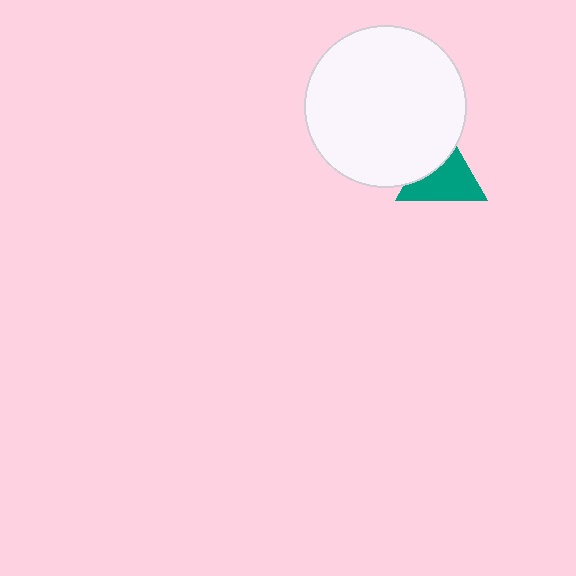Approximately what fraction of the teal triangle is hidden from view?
Roughly 34% of the teal triangle is hidden behind the white circle.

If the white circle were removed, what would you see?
You would see the complete teal triangle.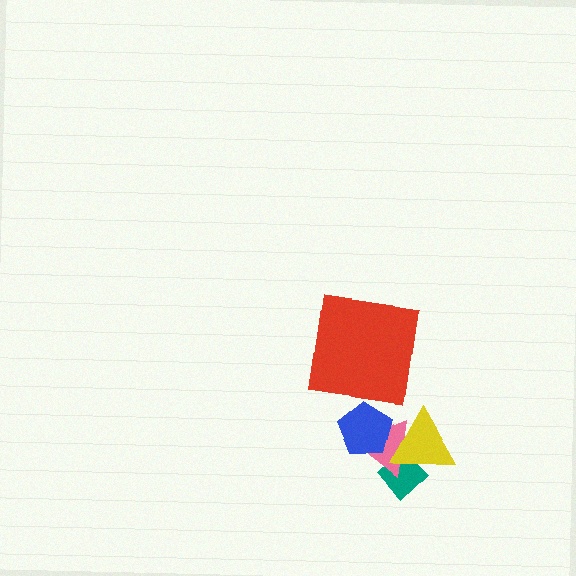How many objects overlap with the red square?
0 objects overlap with the red square.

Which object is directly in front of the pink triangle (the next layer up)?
The yellow triangle is directly in front of the pink triangle.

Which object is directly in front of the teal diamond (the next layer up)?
The pink triangle is directly in front of the teal diamond.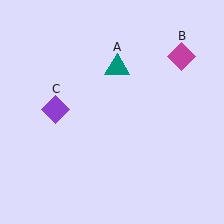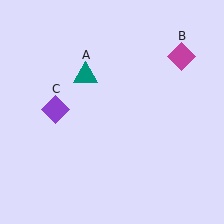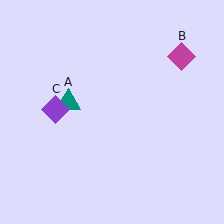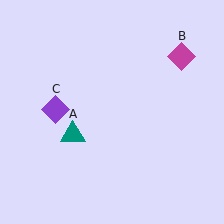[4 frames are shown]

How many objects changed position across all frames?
1 object changed position: teal triangle (object A).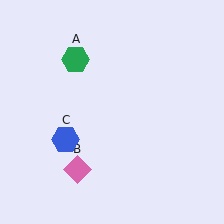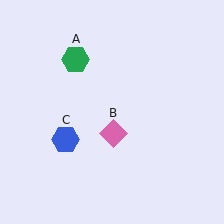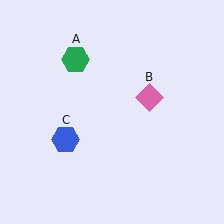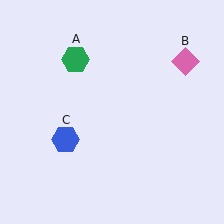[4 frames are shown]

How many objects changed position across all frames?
1 object changed position: pink diamond (object B).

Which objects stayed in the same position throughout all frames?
Green hexagon (object A) and blue hexagon (object C) remained stationary.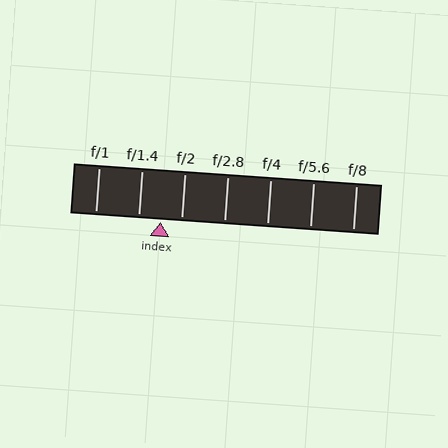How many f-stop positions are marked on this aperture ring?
There are 7 f-stop positions marked.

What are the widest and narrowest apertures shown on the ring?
The widest aperture shown is f/1 and the narrowest is f/8.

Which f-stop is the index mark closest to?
The index mark is closest to f/2.